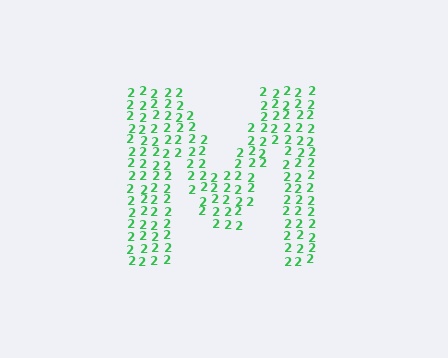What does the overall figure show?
The overall figure shows the letter M.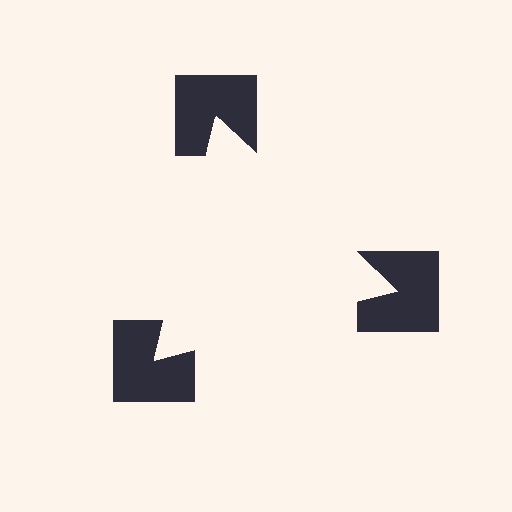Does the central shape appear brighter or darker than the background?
It typically appears slightly brighter than the background, even though no actual brightness change is drawn.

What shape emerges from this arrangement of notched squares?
An illusory triangle — its edges are inferred from the aligned wedge cuts in the notched squares, not physically drawn.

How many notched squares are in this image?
There are 3 — one at each vertex of the illusory triangle.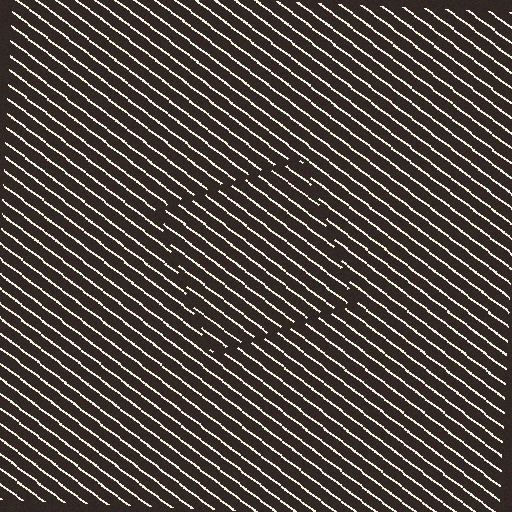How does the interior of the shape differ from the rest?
The interior of the shape contains the same grating, shifted by half a period — the contour is defined by the phase discontinuity where line-ends from the inner and outer gratings abut.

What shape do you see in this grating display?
An illusory square. The interior of the shape contains the same grating, shifted by half a period — the contour is defined by the phase discontinuity where line-ends from the inner and outer gratings abut.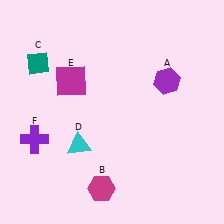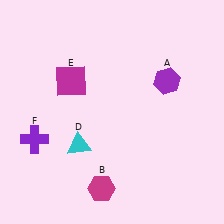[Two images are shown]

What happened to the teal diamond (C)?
The teal diamond (C) was removed in Image 2. It was in the top-left area of Image 1.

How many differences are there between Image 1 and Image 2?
There is 1 difference between the two images.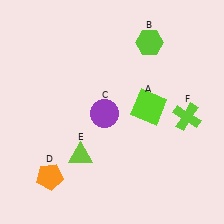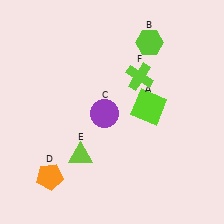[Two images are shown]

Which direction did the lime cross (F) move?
The lime cross (F) moved left.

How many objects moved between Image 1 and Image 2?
1 object moved between the two images.